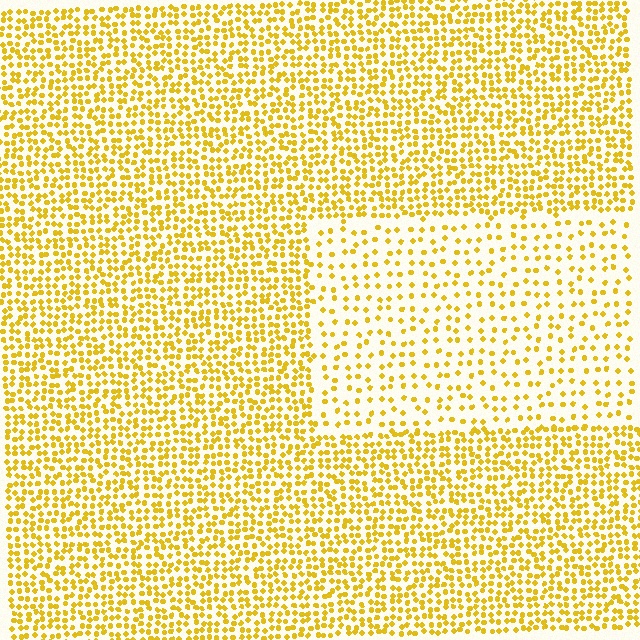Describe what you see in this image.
The image contains small yellow elements arranged at two different densities. A rectangle-shaped region is visible where the elements are less densely packed than the surrounding area.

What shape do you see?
I see a rectangle.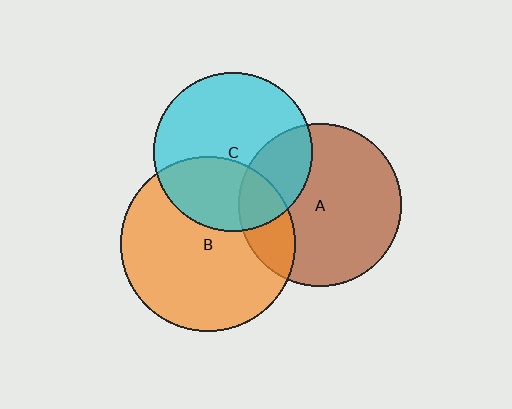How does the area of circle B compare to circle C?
Approximately 1.2 times.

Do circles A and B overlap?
Yes.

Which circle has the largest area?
Circle B (orange).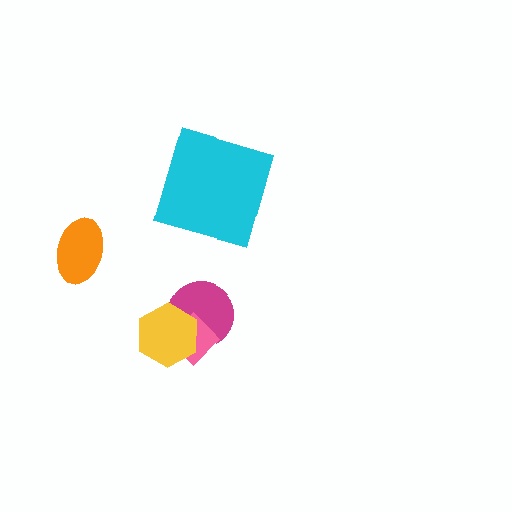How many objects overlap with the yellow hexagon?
2 objects overlap with the yellow hexagon.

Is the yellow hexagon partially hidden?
No, no other shape covers it.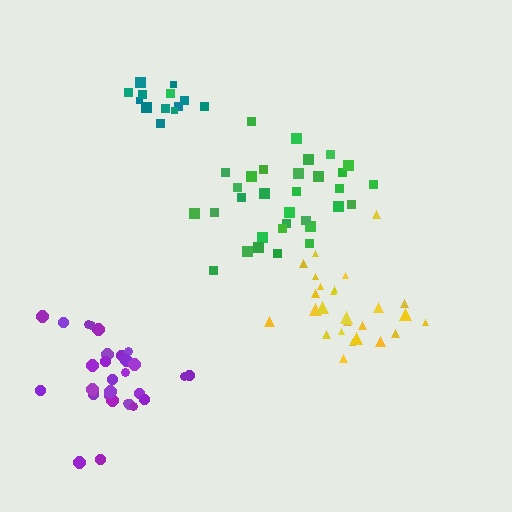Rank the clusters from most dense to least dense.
teal, yellow, green, purple.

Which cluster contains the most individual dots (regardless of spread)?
Green (34).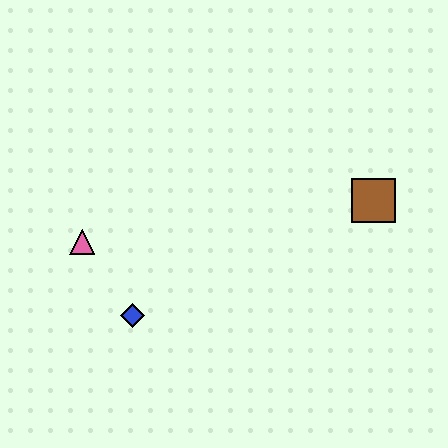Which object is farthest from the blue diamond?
The brown square is farthest from the blue diamond.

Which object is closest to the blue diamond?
The pink triangle is closest to the blue diamond.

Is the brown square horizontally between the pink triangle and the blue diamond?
No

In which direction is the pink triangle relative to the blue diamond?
The pink triangle is above the blue diamond.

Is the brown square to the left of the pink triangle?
No